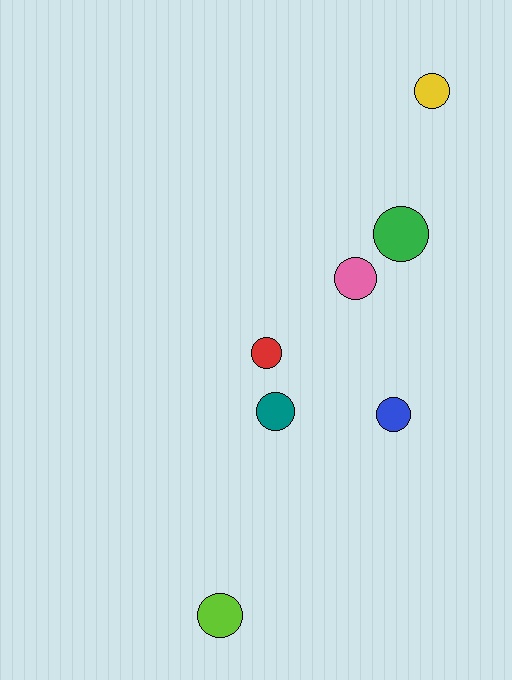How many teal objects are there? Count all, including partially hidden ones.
There is 1 teal object.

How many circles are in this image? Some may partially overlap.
There are 7 circles.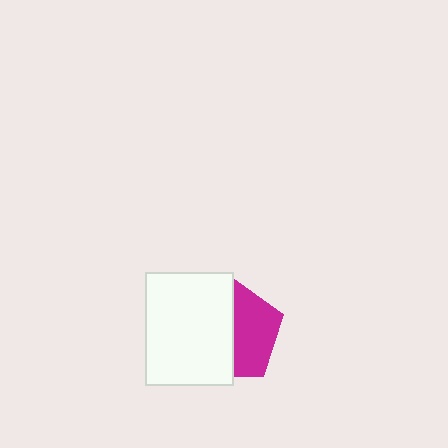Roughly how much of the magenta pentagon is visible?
About half of it is visible (roughly 46%).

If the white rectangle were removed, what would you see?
You would see the complete magenta pentagon.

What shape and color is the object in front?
The object in front is a white rectangle.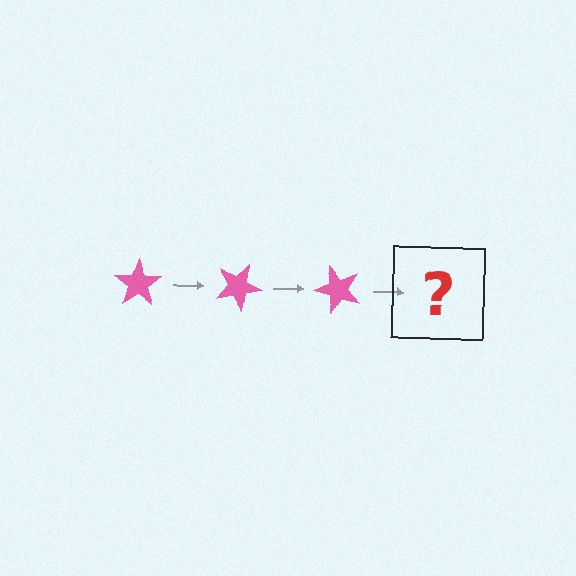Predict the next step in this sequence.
The next step is a pink star rotated 75 degrees.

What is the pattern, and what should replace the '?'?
The pattern is that the star rotates 25 degrees each step. The '?' should be a pink star rotated 75 degrees.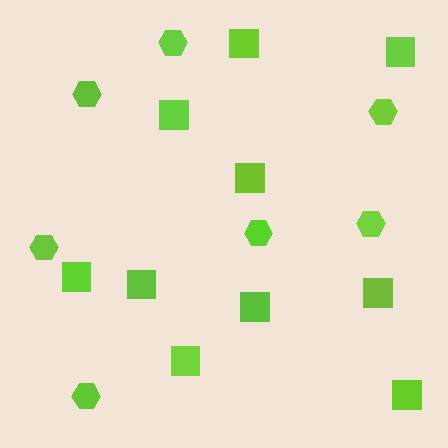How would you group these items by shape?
There are 2 groups: one group of hexagons (7) and one group of squares (10).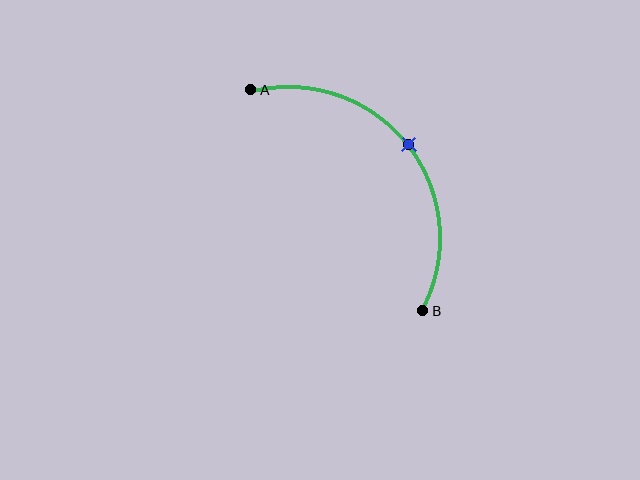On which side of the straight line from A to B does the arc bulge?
The arc bulges above and to the right of the straight line connecting A and B.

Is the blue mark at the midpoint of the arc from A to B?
Yes. The blue mark lies on the arc at equal arc-length from both A and B — it is the arc midpoint.